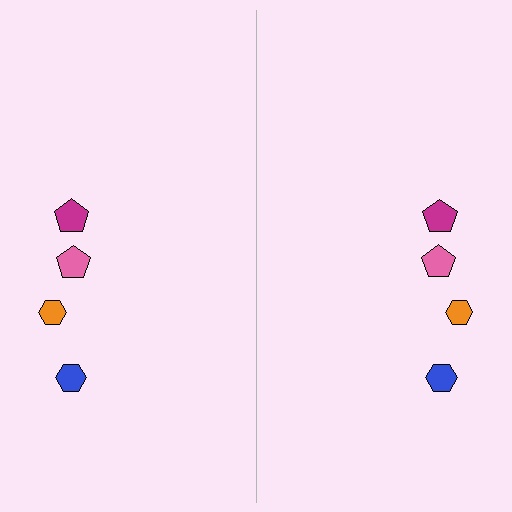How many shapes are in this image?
There are 8 shapes in this image.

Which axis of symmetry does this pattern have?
The pattern has a vertical axis of symmetry running through the center of the image.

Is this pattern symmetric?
Yes, this pattern has bilateral (reflection) symmetry.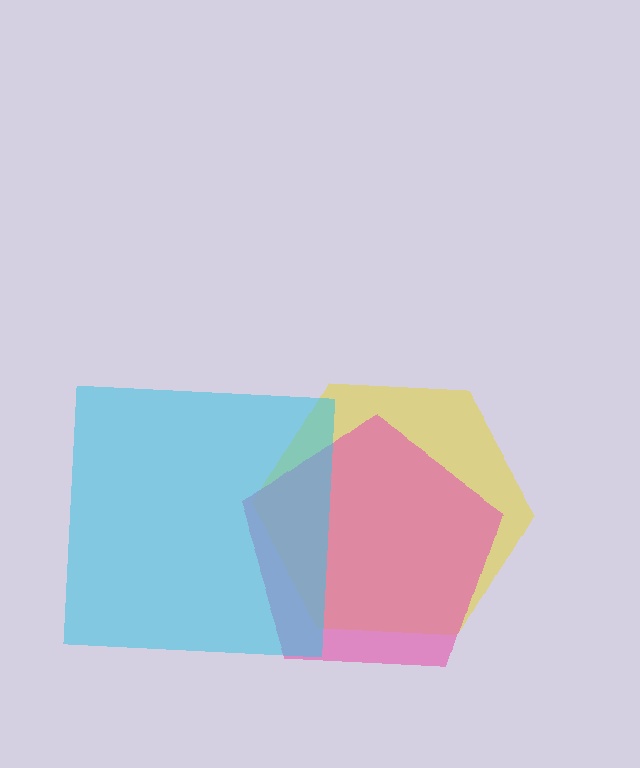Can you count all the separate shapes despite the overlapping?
Yes, there are 3 separate shapes.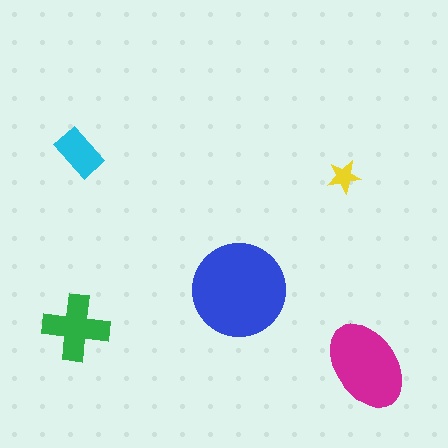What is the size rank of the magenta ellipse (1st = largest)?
2nd.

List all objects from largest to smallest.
The blue circle, the magenta ellipse, the green cross, the cyan rectangle, the yellow star.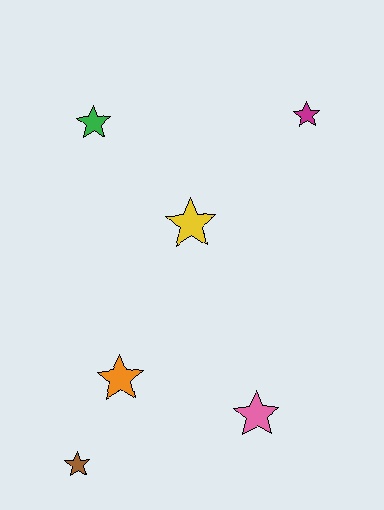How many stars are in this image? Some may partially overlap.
There are 6 stars.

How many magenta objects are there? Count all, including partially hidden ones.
There is 1 magenta object.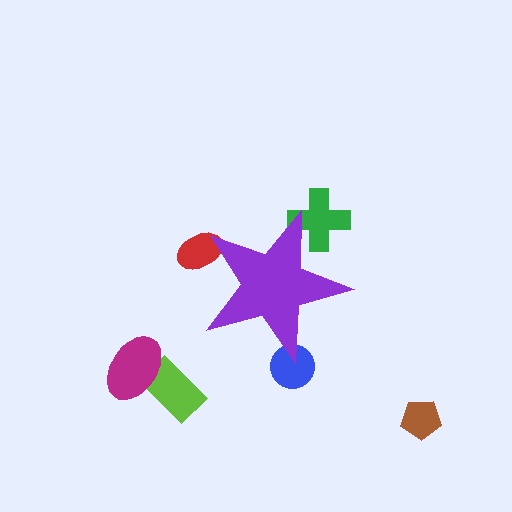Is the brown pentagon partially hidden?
No, the brown pentagon is fully visible.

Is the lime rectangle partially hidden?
No, the lime rectangle is fully visible.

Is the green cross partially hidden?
Yes, the green cross is partially hidden behind the purple star.